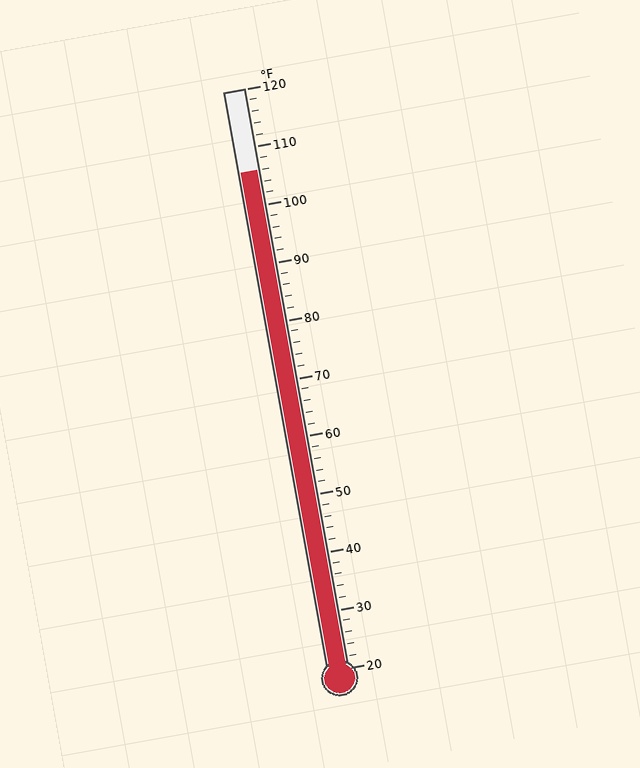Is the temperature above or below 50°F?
The temperature is above 50°F.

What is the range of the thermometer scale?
The thermometer scale ranges from 20°F to 120°F.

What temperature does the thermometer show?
The thermometer shows approximately 106°F.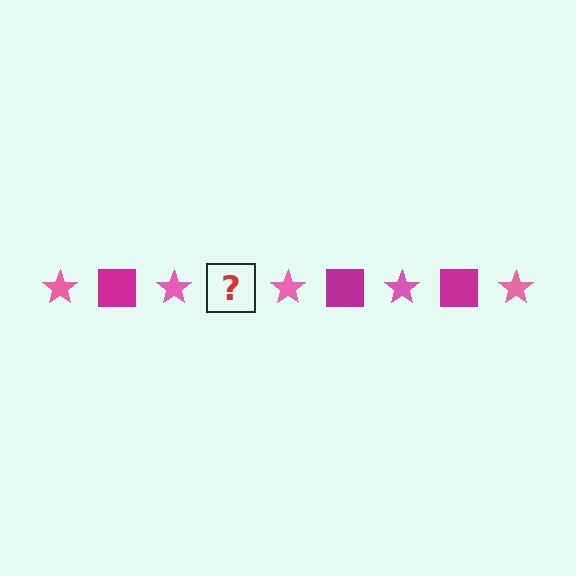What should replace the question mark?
The question mark should be replaced with a magenta square.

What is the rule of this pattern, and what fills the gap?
The rule is that the pattern alternates between pink star and magenta square. The gap should be filled with a magenta square.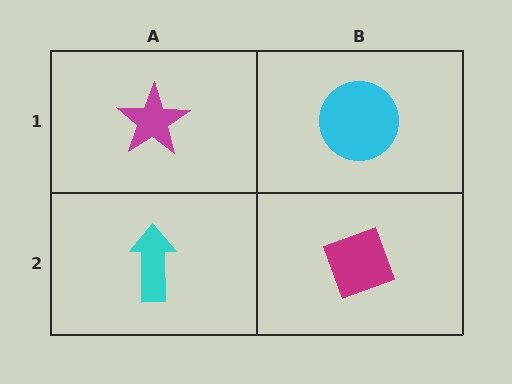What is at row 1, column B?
A cyan circle.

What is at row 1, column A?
A magenta star.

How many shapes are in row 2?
2 shapes.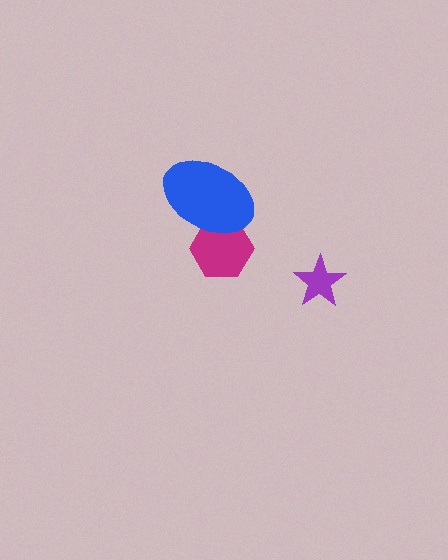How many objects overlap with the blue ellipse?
1 object overlaps with the blue ellipse.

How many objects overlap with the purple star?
0 objects overlap with the purple star.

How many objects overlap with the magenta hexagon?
1 object overlaps with the magenta hexagon.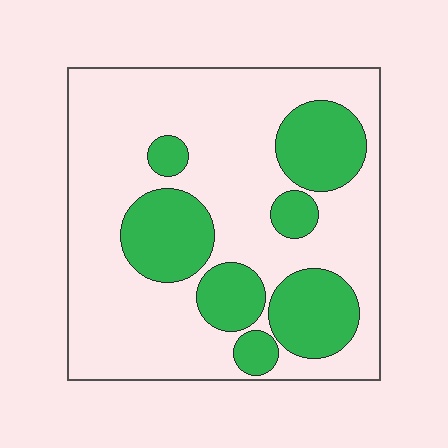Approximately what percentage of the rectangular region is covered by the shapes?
Approximately 30%.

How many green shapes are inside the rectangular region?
7.